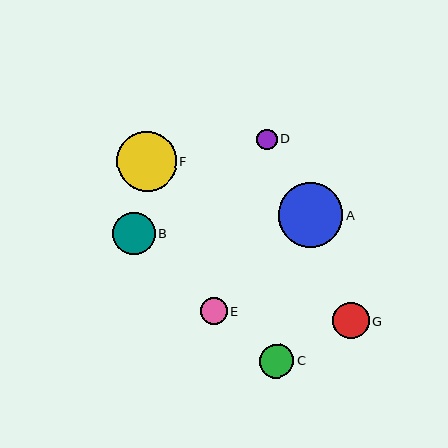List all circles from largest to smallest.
From largest to smallest: A, F, B, G, C, E, D.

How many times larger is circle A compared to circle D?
Circle A is approximately 3.1 times the size of circle D.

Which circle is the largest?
Circle A is the largest with a size of approximately 64 pixels.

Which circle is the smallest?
Circle D is the smallest with a size of approximately 21 pixels.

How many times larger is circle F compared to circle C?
Circle F is approximately 1.7 times the size of circle C.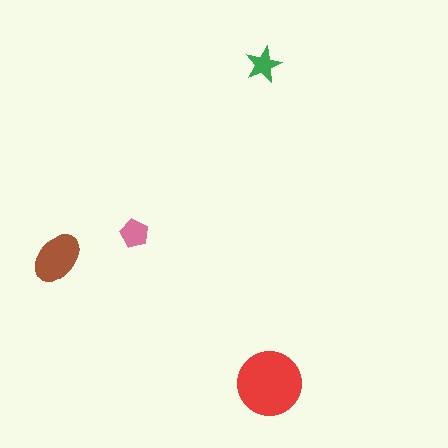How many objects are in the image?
There are 4 objects in the image.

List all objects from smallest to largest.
The green star, the pink pentagon, the brown ellipse, the red circle.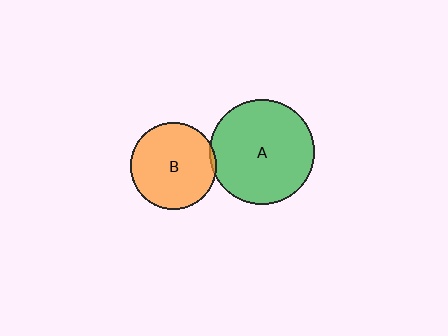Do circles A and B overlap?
Yes.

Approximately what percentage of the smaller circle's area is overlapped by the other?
Approximately 5%.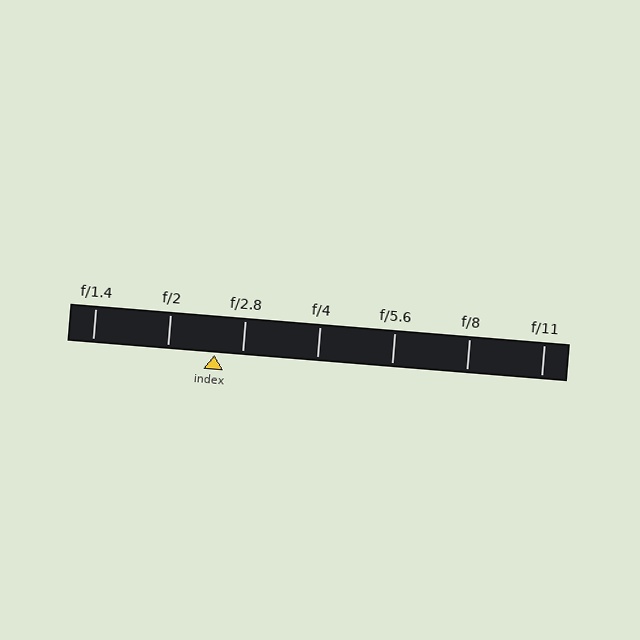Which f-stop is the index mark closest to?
The index mark is closest to f/2.8.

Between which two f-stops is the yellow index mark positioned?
The index mark is between f/2 and f/2.8.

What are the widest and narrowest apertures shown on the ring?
The widest aperture shown is f/1.4 and the narrowest is f/11.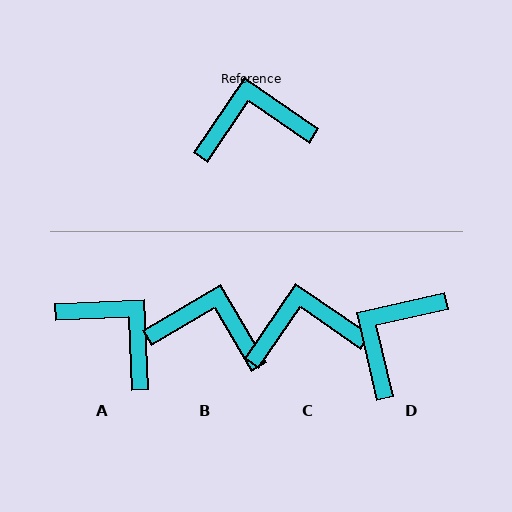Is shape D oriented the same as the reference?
No, it is off by about 47 degrees.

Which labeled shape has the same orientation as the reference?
C.